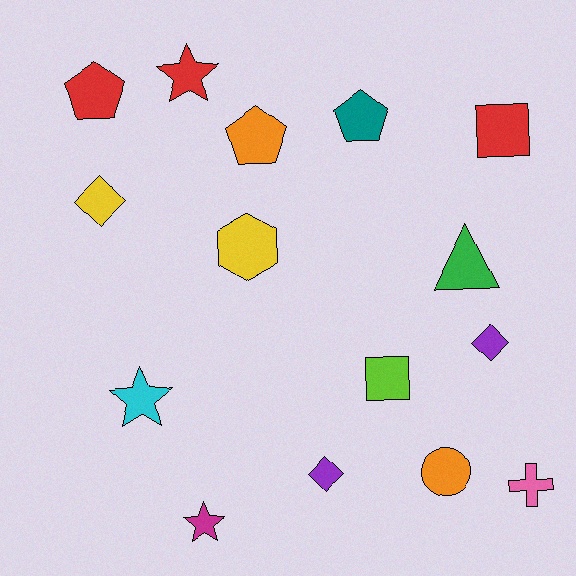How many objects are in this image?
There are 15 objects.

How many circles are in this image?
There is 1 circle.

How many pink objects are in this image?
There is 1 pink object.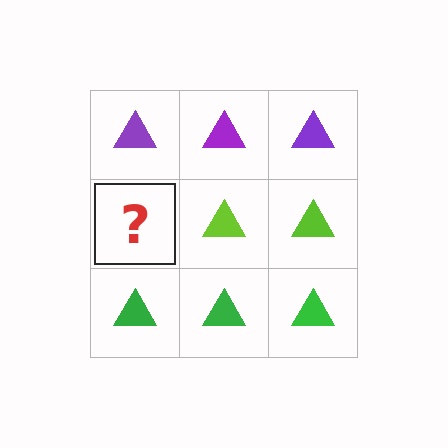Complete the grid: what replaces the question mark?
The question mark should be replaced with a lime triangle.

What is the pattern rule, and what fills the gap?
The rule is that each row has a consistent color. The gap should be filled with a lime triangle.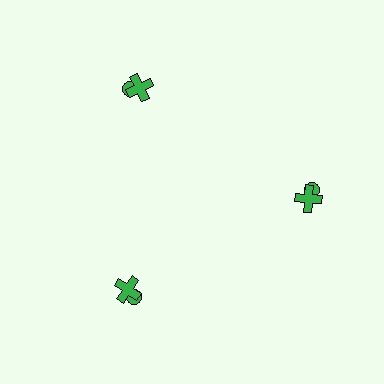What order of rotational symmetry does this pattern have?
This pattern has 3-fold rotational symmetry.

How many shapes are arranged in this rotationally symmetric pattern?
There are 6 shapes, arranged in 3 groups of 2.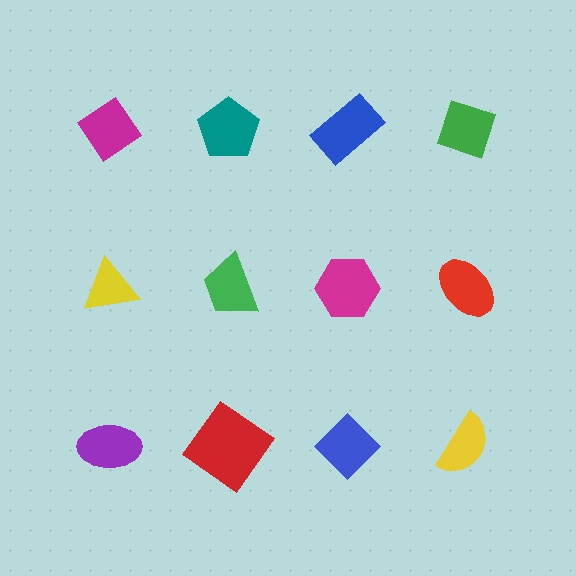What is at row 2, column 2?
A green trapezoid.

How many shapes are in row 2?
4 shapes.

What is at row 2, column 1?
A yellow triangle.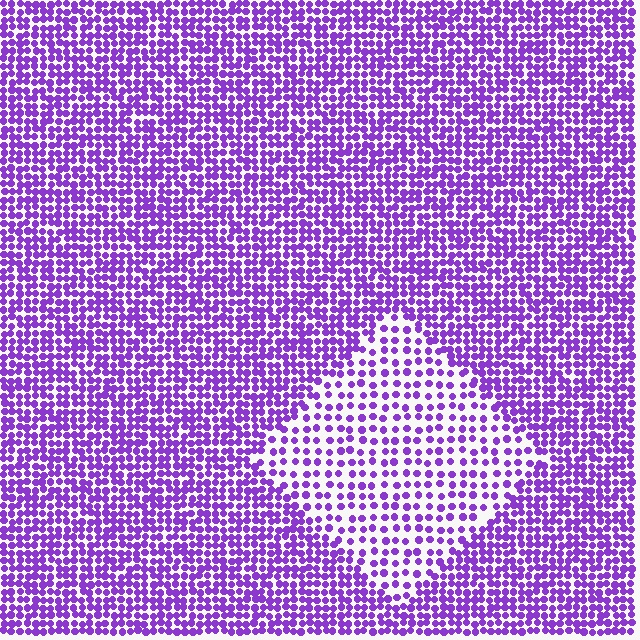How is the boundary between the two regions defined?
The boundary is defined by a change in element density (approximately 2.0x ratio). All elements are the same color, size, and shape.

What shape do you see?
I see a diamond.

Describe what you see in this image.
The image contains small purple elements arranged at two different densities. A diamond-shaped region is visible where the elements are less densely packed than the surrounding area.